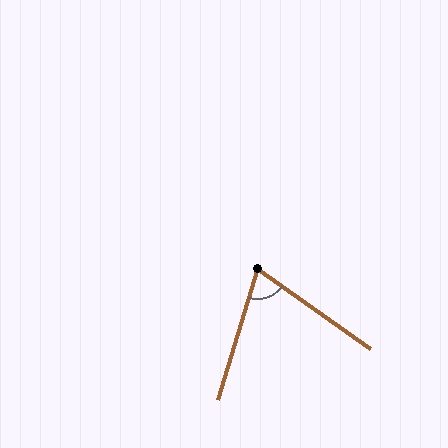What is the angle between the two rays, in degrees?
Approximately 71 degrees.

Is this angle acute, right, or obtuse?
It is acute.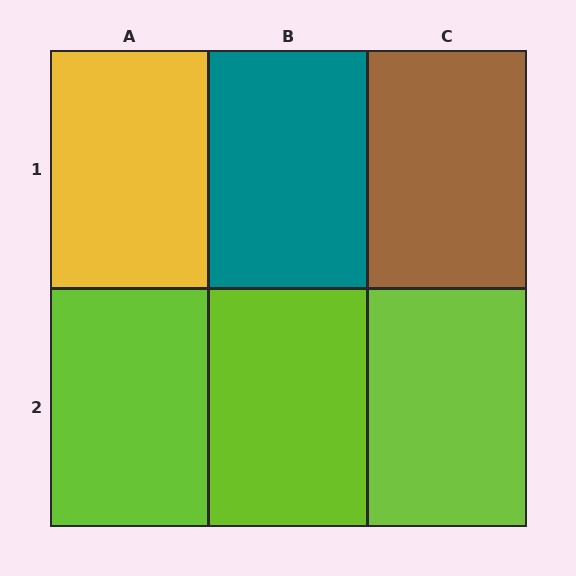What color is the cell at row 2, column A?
Lime.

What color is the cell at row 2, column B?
Lime.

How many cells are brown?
1 cell is brown.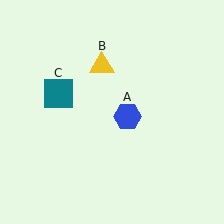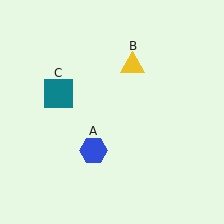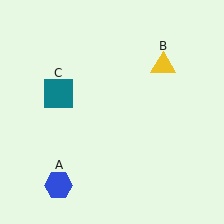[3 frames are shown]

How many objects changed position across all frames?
2 objects changed position: blue hexagon (object A), yellow triangle (object B).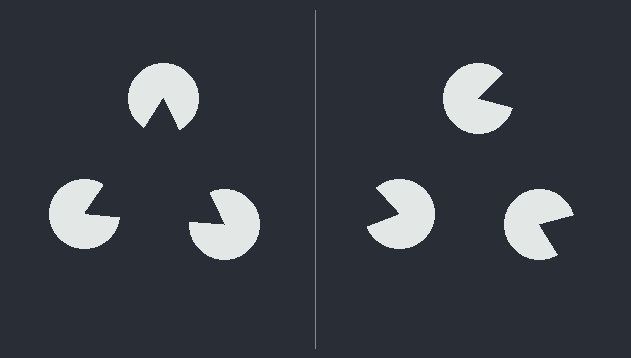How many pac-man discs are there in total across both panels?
6 — 3 on each side.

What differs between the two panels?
The pac-man discs are positioned identically on both sides; only the wedge orientations differ. On the left they align to a triangle; on the right they are misaligned.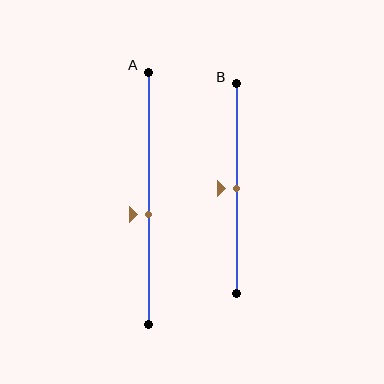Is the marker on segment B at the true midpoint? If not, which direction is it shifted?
Yes, the marker on segment B is at the true midpoint.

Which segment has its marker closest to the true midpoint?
Segment B has its marker closest to the true midpoint.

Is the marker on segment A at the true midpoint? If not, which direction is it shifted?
No, the marker on segment A is shifted downward by about 6% of the segment length.